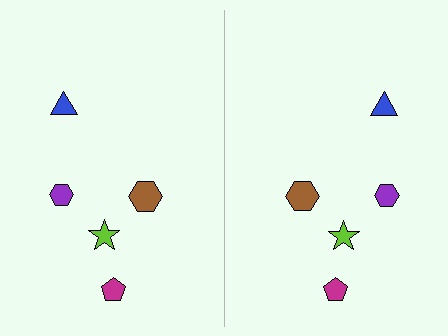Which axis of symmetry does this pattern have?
The pattern has a vertical axis of symmetry running through the center of the image.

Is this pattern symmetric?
Yes, this pattern has bilateral (reflection) symmetry.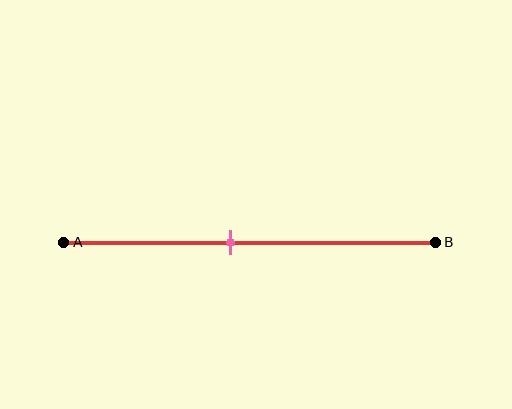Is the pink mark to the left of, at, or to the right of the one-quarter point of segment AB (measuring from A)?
The pink mark is to the right of the one-quarter point of segment AB.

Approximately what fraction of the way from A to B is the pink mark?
The pink mark is approximately 45% of the way from A to B.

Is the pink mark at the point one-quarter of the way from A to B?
No, the mark is at about 45% from A, not at the 25% one-quarter point.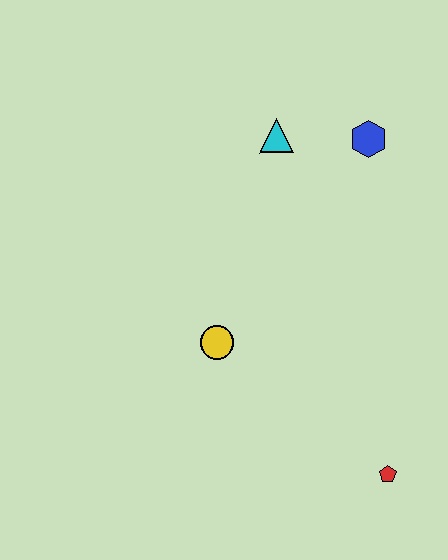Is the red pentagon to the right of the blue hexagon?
Yes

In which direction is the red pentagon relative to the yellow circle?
The red pentagon is to the right of the yellow circle.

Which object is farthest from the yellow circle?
The blue hexagon is farthest from the yellow circle.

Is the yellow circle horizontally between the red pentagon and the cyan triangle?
No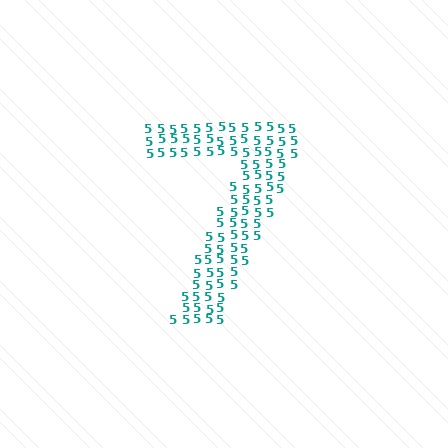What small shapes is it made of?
It is made of small digit 5's.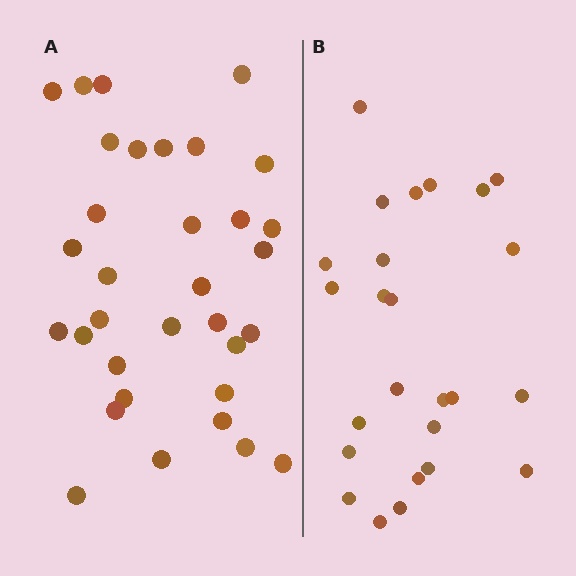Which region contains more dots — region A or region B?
Region A (the left region) has more dots.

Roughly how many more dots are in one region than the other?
Region A has roughly 8 or so more dots than region B.